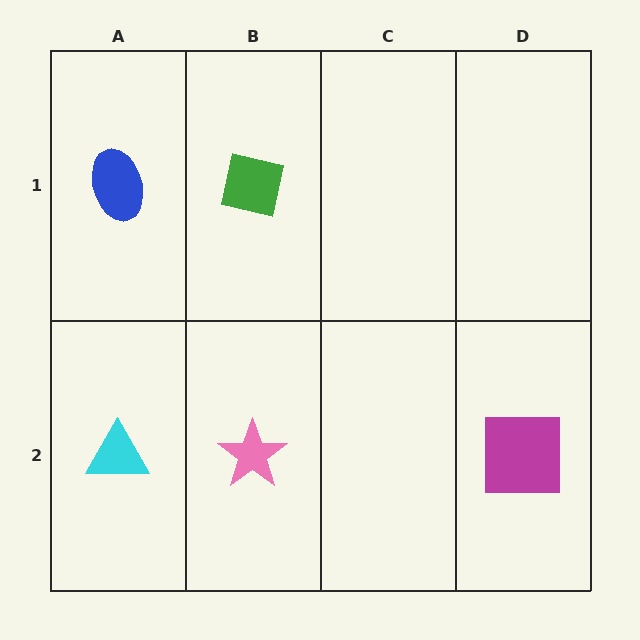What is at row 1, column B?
A green square.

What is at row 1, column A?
A blue ellipse.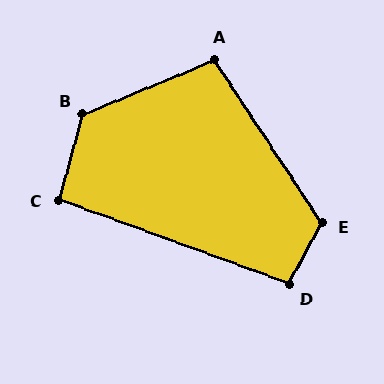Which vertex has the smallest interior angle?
C, at approximately 94 degrees.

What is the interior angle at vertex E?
Approximately 118 degrees (obtuse).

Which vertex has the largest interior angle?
B, at approximately 128 degrees.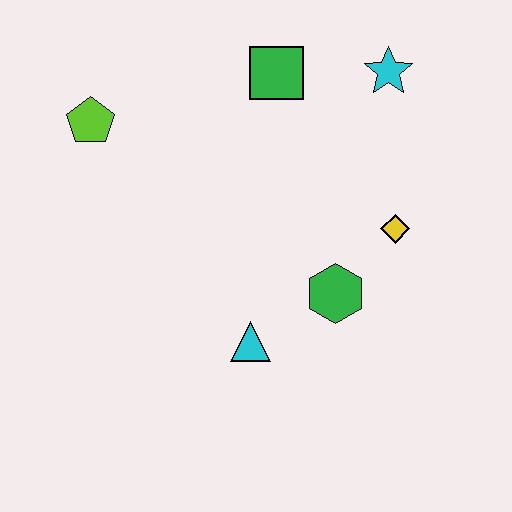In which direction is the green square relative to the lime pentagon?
The green square is to the right of the lime pentagon.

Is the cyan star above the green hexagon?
Yes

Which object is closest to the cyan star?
The green square is closest to the cyan star.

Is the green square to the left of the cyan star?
Yes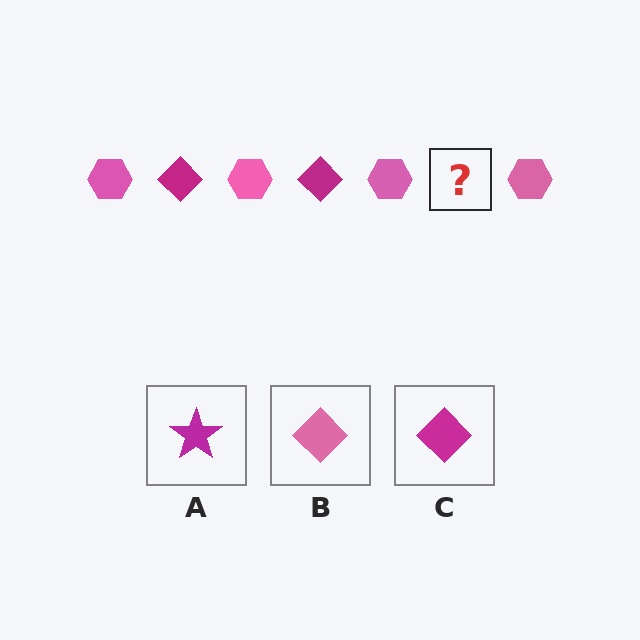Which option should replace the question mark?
Option C.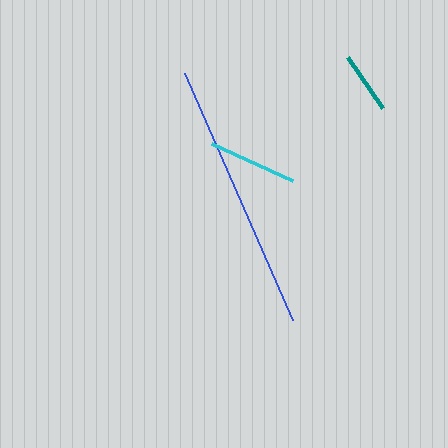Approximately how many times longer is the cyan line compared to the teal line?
The cyan line is approximately 1.4 times the length of the teal line.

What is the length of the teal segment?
The teal segment is approximately 62 pixels long.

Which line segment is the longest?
The blue line is the longest at approximately 270 pixels.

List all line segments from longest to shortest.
From longest to shortest: blue, cyan, teal.